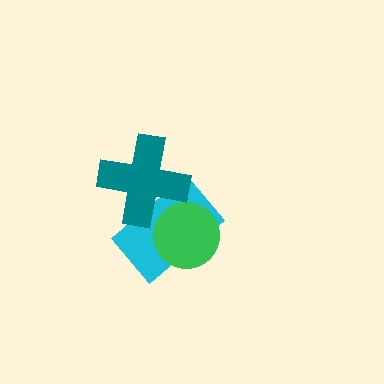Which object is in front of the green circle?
The teal cross is in front of the green circle.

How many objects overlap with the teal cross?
2 objects overlap with the teal cross.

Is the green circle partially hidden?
Yes, it is partially covered by another shape.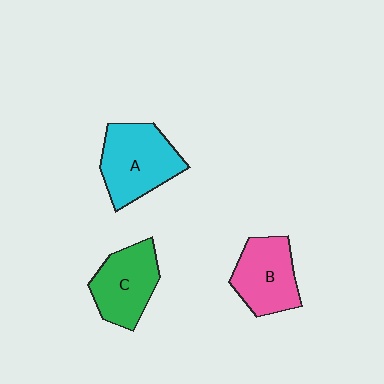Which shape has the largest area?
Shape A (cyan).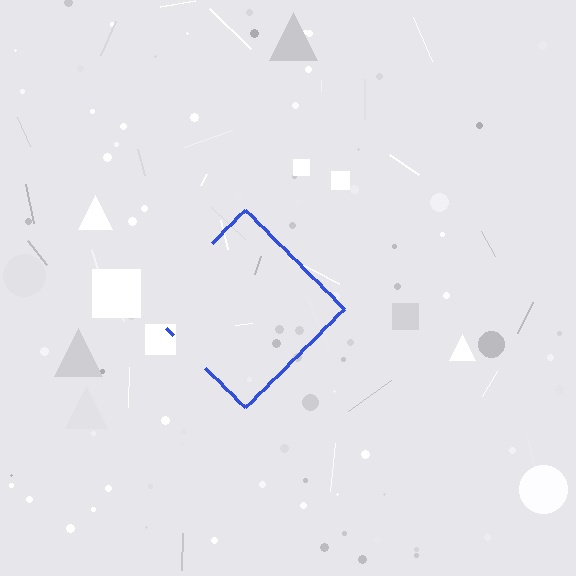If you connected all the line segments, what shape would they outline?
They would outline a diamond.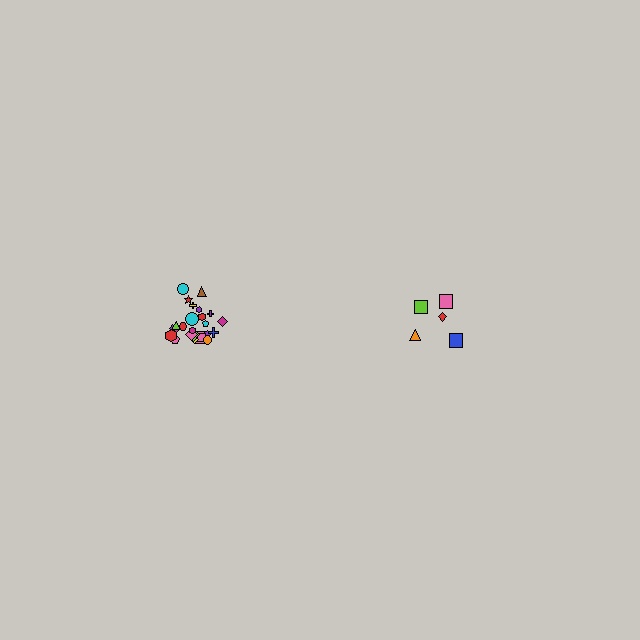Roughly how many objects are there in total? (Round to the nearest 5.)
Roughly 30 objects in total.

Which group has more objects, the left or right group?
The left group.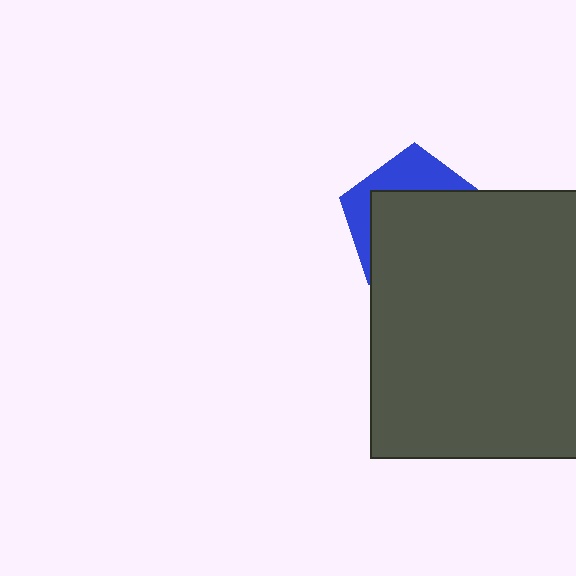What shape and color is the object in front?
The object in front is a dark gray rectangle.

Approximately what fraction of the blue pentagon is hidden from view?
Roughly 69% of the blue pentagon is hidden behind the dark gray rectangle.